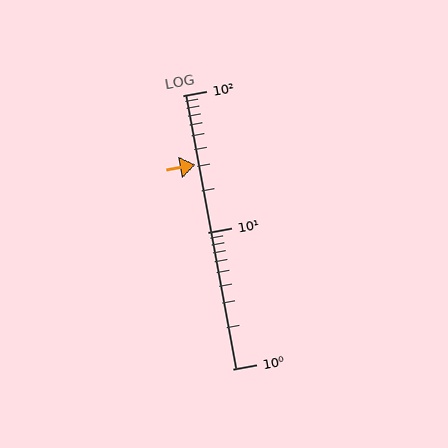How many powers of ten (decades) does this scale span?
The scale spans 2 decades, from 1 to 100.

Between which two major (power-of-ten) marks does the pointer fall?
The pointer is between 10 and 100.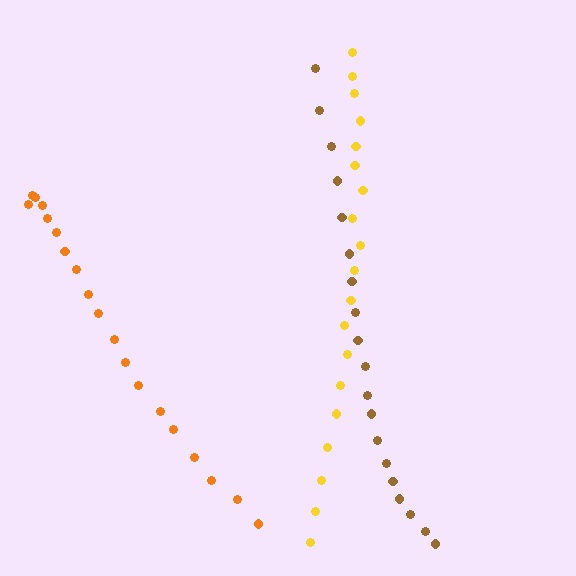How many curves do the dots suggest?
There are 3 distinct paths.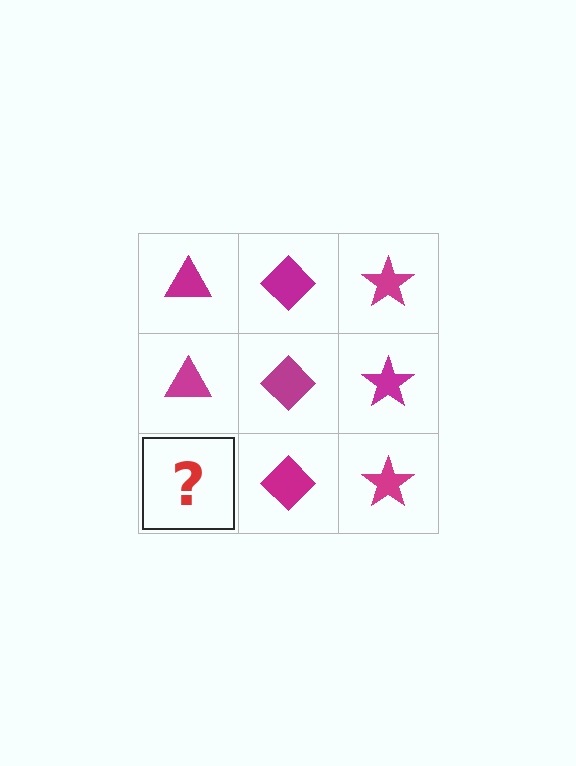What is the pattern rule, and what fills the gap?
The rule is that each column has a consistent shape. The gap should be filled with a magenta triangle.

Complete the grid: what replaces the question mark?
The question mark should be replaced with a magenta triangle.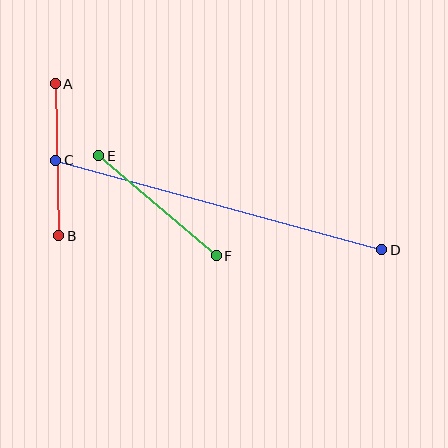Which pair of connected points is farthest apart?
Points C and D are farthest apart.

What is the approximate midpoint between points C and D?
The midpoint is at approximately (219, 205) pixels.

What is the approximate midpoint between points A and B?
The midpoint is at approximately (57, 160) pixels.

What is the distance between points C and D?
The distance is approximately 338 pixels.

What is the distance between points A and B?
The distance is approximately 152 pixels.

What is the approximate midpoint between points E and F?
The midpoint is at approximately (158, 206) pixels.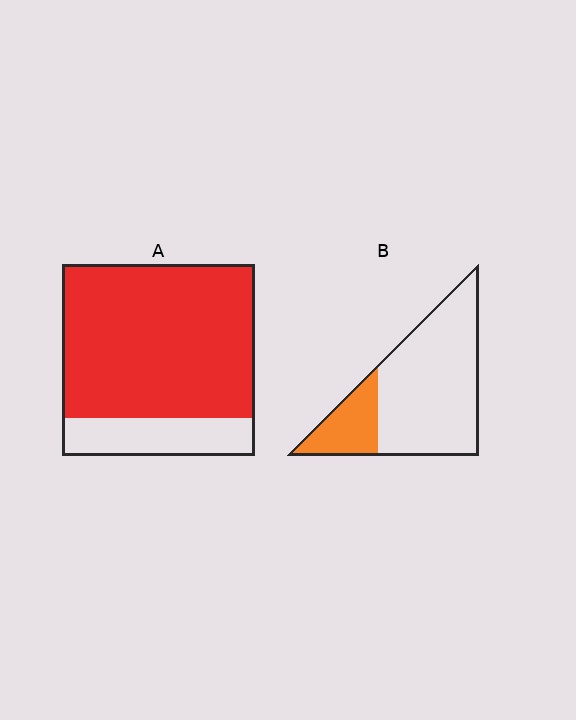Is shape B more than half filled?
No.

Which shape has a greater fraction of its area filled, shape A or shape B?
Shape A.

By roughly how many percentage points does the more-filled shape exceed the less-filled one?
By roughly 60 percentage points (A over B).